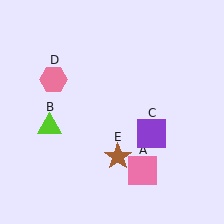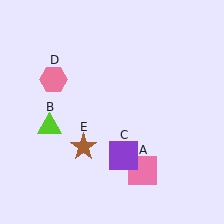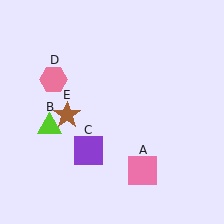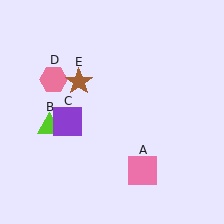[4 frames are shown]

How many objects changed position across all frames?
2 objects changed position: purple square (object C), brown star (object E).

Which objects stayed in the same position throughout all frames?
Pink square (object A) and lime triangle (object B) and pink hexagon (object D) remained stationary.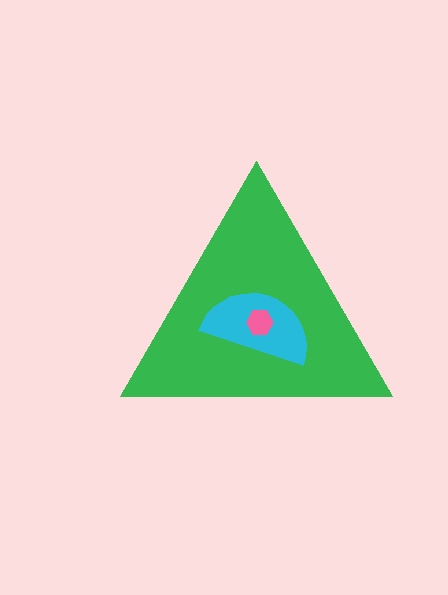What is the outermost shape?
The green triangle.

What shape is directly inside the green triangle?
The cyan semicircle.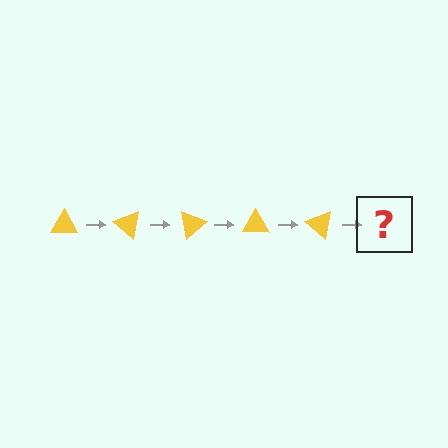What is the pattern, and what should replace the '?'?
The pattern is that the triangle rotates 40 degrees each step. The '?' should be a yellow triangle rotated 200 degrees.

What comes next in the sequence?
The next element should be a yellow triangle rotated 200 degrees.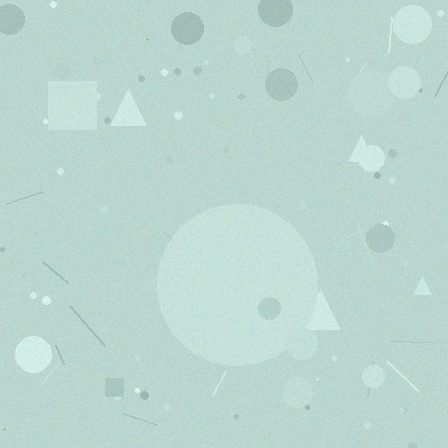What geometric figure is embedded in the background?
A circle is embedded in the background.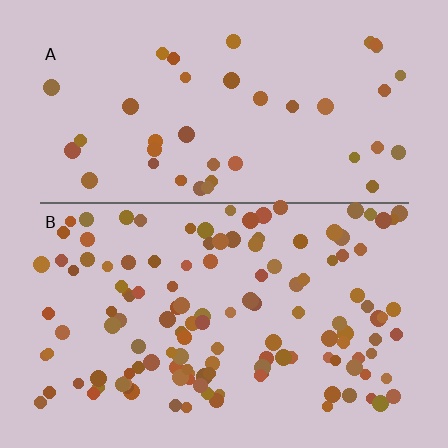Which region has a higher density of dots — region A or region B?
B (the bottom).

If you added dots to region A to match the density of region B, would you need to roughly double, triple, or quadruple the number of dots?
Approximately triple.